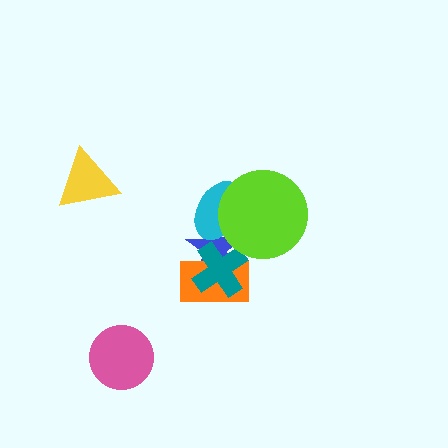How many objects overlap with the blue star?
4 objects overlap with the blue star.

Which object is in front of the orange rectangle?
The teal cross is in front of the orange rectangle.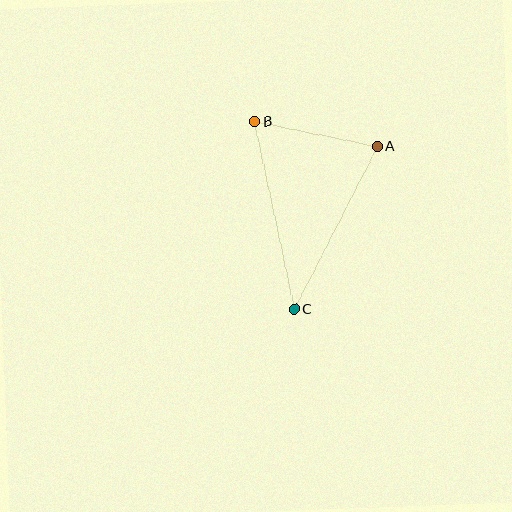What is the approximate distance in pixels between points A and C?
The distance between A and C is approximately 182 pixels.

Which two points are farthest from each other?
Points B and C are farthest from each other.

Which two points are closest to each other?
Points A and B are closest to each other.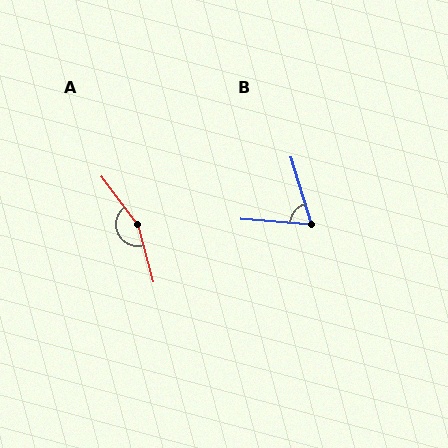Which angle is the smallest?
B, at approximately 69 degrees.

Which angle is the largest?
A, at approximately 158 degrees.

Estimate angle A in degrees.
Approximately 158 degrees.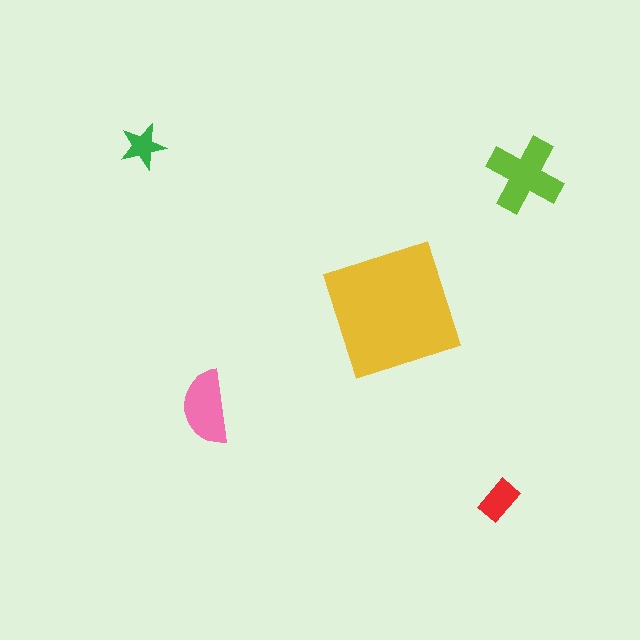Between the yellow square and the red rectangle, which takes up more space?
The yellow square.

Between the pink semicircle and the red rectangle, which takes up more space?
The pink semicircle.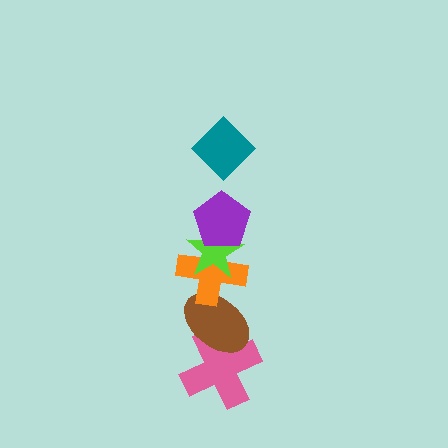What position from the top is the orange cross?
The orange cross is 4th from the top.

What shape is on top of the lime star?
The purple pentagon is on top of the lime star.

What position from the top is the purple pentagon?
The purple pentagon is 2nd from the top.